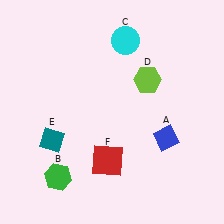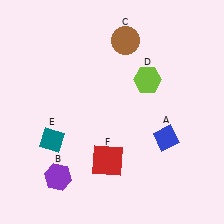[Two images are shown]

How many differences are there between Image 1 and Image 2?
There are 2 differences between the two images.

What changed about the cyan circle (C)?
In Image 1, C is cyan. In Image 2, it changed to brown.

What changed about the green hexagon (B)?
In Image 1, B is green. In Image 2, it changed to purple.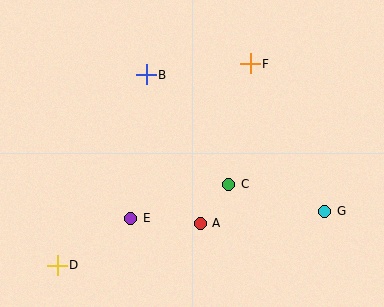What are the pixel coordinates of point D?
Point D is at (57, 265).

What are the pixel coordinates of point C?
Point C is at (229, 184).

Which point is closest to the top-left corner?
Point B is closest to the top-left corner.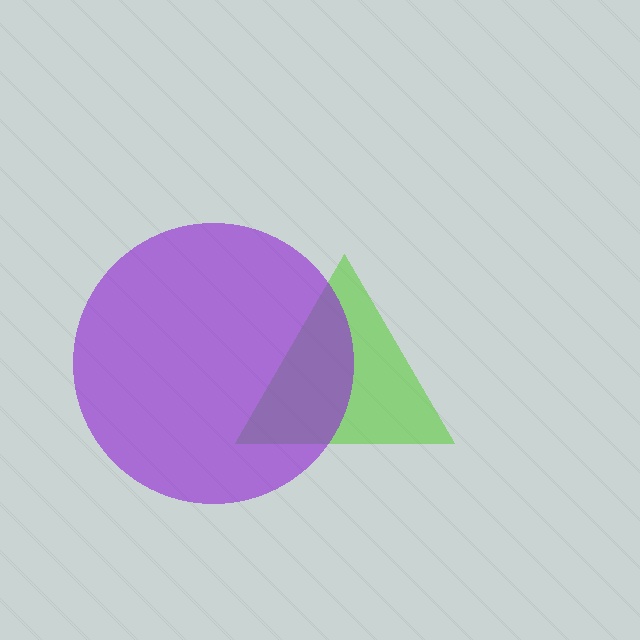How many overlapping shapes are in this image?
There are 2 overlapping shapes in the image.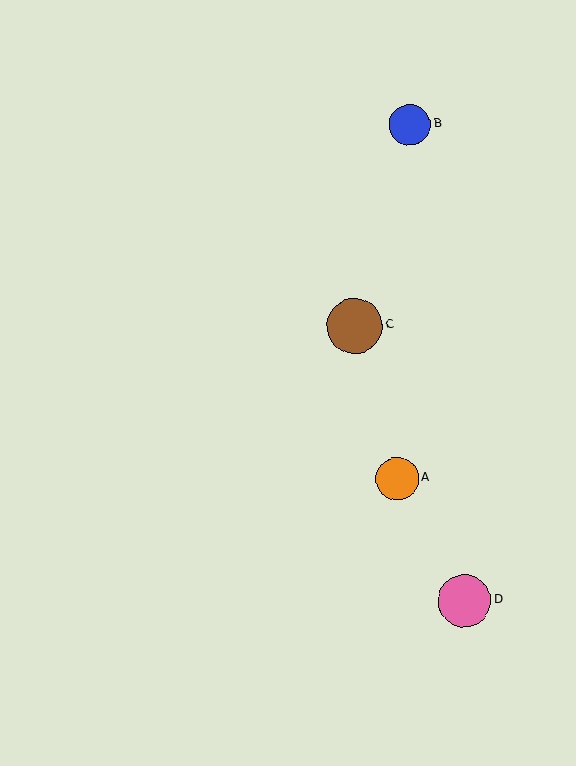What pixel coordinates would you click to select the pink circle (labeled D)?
Click at (465, 601) to select the pink circle D.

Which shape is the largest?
The brown circle (labeled C) is the largest.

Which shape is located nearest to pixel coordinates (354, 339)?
The brown circle (labeled C) at (355, 326) is nearest to that location.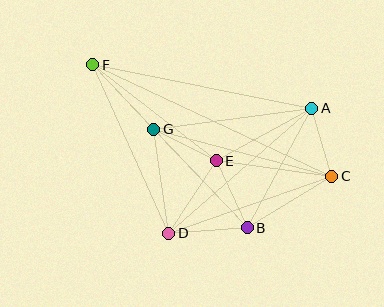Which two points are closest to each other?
Points E and G are closest to each other.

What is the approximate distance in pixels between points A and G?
The distance between A and G is approximately 159 pixels.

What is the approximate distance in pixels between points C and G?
The distance between C and G is approximately 184 pixels.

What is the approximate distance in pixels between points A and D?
The distance between A and D is approximately 190 pixels.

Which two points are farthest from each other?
Points C and F are farthest from each other.